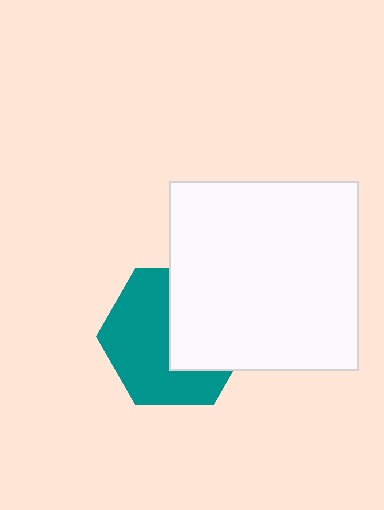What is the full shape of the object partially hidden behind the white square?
The partially hidden object is a teal hexagon.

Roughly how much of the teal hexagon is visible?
About half of it is visible (roughly 57%).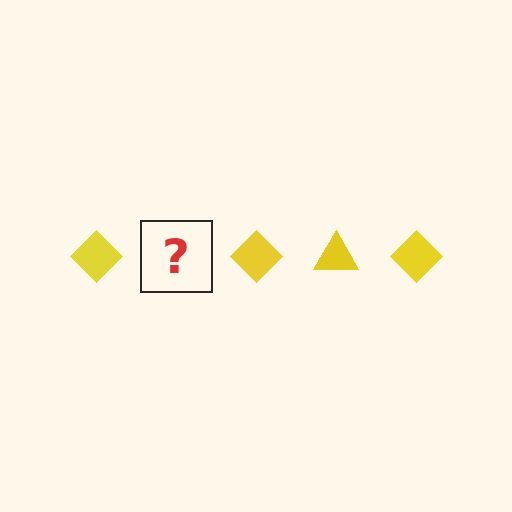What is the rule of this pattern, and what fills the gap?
The rule is that the pattern cycles through diamond, triangle shapes in yellow. The gap should be filled with a yellow triangle.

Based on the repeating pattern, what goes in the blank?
The blank should be a yellow triangle.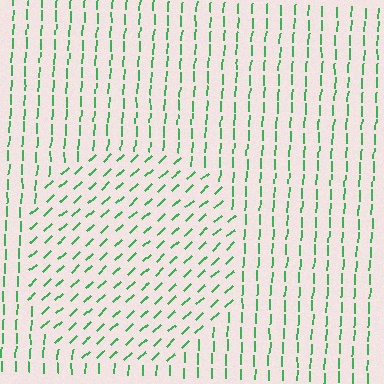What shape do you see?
I see a circle.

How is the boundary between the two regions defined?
The boundary is defined purely by a change in line orientation (approximately 45 degrees difference). All lines are the same color and thickness.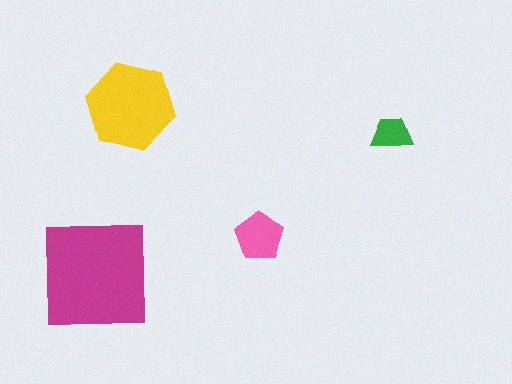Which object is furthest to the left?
The magenta square is leftmost.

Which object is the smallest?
The green trapezoid.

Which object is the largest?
The magenta square.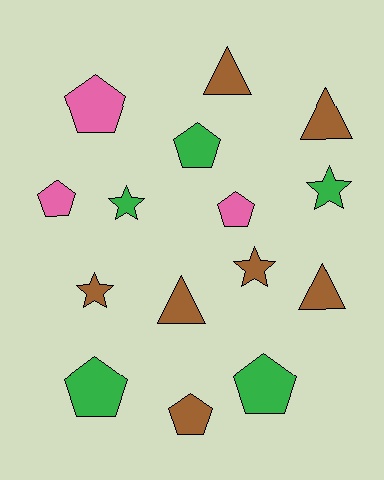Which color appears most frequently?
Brown, with 7 objects.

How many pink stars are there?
There are no pink stars.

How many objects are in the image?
There are 15 objects.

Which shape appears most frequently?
Pentagon, with 7 objects.